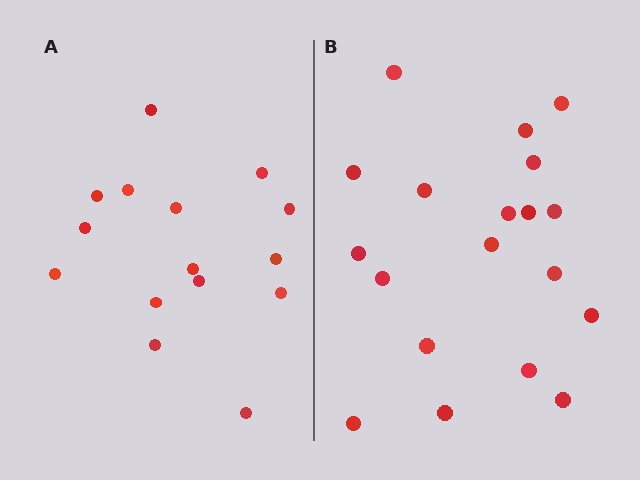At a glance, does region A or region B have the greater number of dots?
Region B (the right region) has more dots.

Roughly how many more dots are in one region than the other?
Region B has about 4 more dots than region A.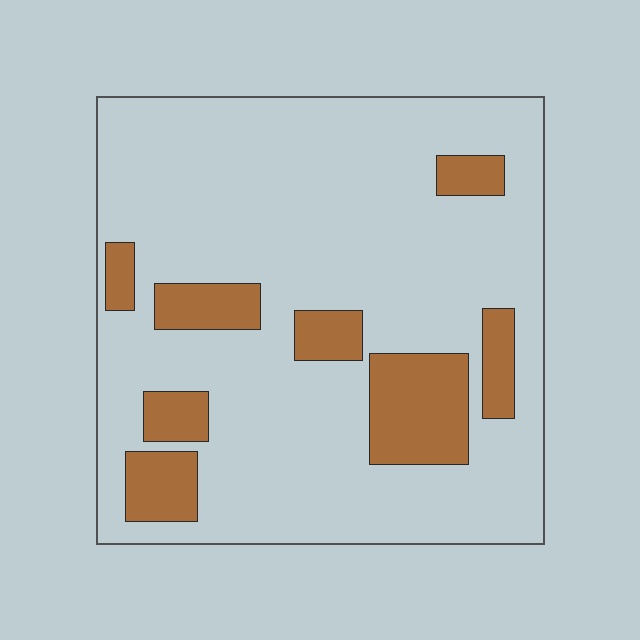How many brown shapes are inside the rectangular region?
8.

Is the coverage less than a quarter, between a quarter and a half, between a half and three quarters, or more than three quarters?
Less than a quarter.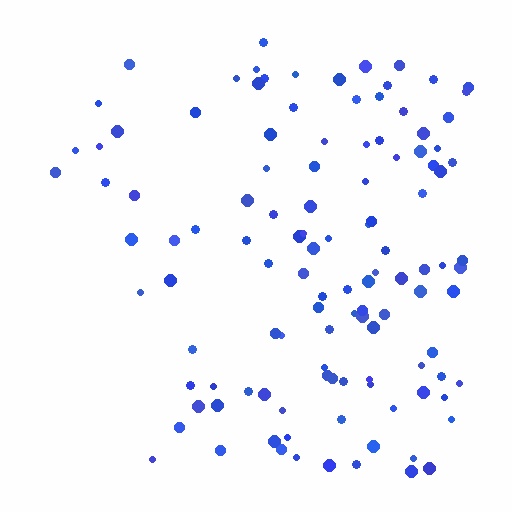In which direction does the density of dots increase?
From left to right, with the right side densest.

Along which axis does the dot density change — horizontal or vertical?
Horizontal.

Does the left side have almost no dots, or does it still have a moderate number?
Still a moderate number, just noticeably fewer than the right.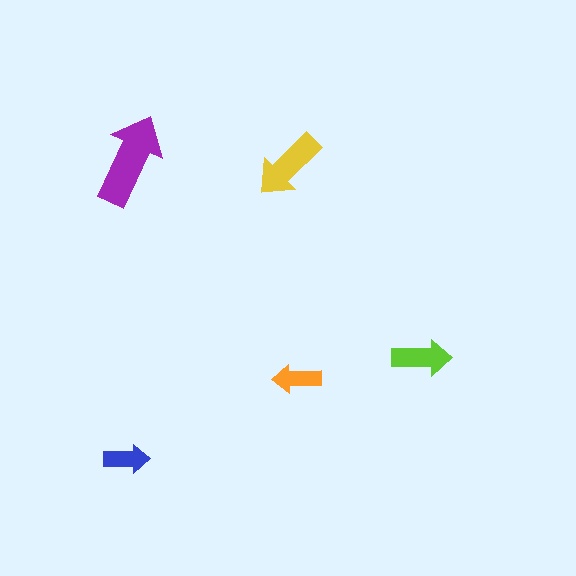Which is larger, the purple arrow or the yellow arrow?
The purple one.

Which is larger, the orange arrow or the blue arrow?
The orange one.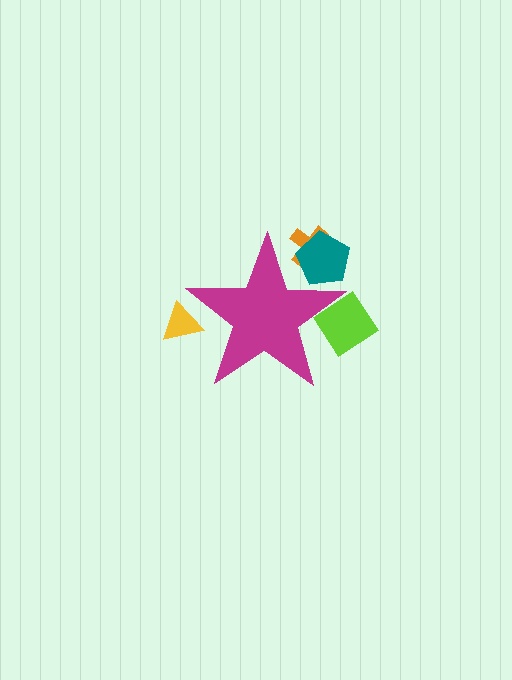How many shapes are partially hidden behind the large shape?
4 shapes are partially hidden.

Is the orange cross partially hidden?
Yes, the orange cross is partially hidden behind the magenta star.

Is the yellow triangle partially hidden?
Yes, the yellow triangle is partially hidden behind the magenta star.